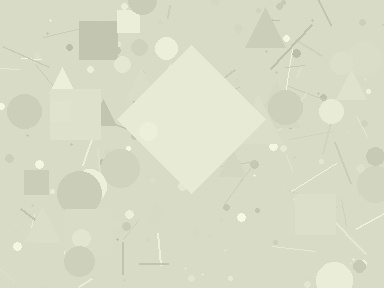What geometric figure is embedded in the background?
A diamond is embedded in the background.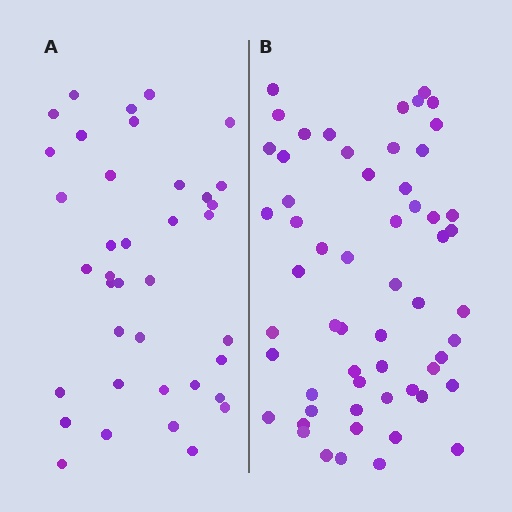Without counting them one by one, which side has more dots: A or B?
Region B (the right region) has more dots.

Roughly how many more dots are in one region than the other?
Region B has approximately 20 more dots than region A.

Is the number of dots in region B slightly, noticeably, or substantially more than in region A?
Region B has substantially more. The ratio is roughly 1.5 to 1.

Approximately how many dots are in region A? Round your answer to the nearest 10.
About 40 dots. (The exact count is 38, which rounds to 40.)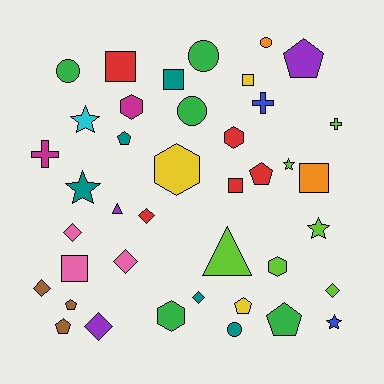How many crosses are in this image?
There are 3 crosses.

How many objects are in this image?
There are 40 objects.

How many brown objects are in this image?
There are 3 brown objects.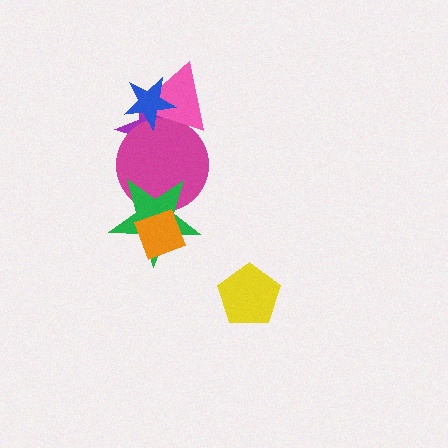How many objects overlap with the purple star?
3 objects overlap with the purple star.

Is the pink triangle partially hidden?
Yes, it is partially covered by another shape.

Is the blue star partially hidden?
No, no other shape covers it.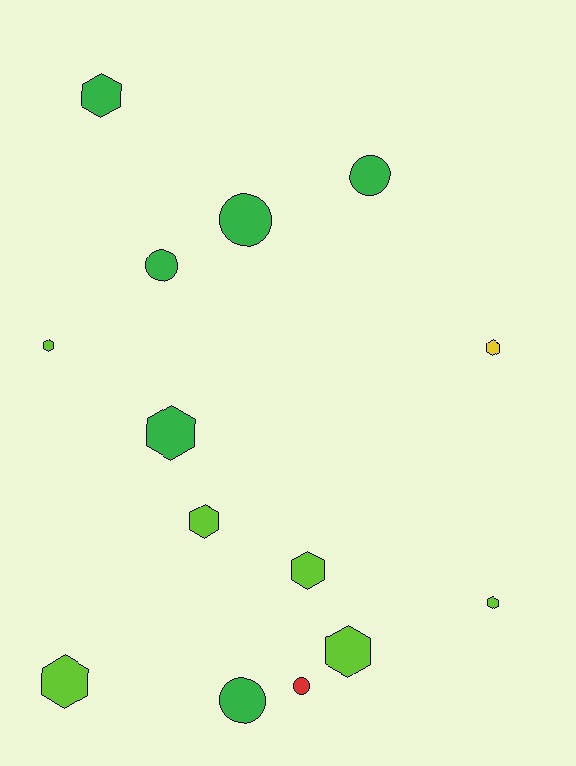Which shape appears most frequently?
Hexagon, with 9 objects.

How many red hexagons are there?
There are no red hexagons.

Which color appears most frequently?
Lime, with 6 objects.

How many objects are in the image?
There are 14 objects.